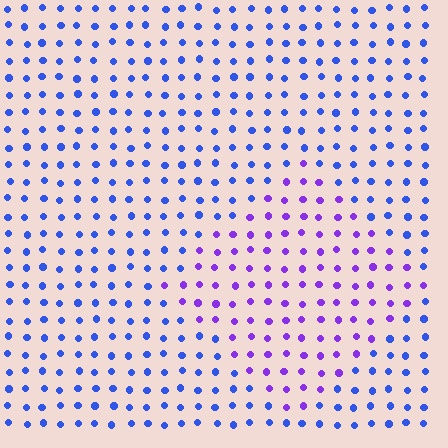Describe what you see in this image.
The image is filled with small blue elements in a uniform arrangement. A diamond-shaped region is visible where the elements are tinted to a slightly different hue, forming a subtle color boundary.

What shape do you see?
I see a diamond.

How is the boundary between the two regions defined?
The boundary is defined purely by a slight shift in hue (about 41 degrees). Spacing, size, and orientation are identical on both sides.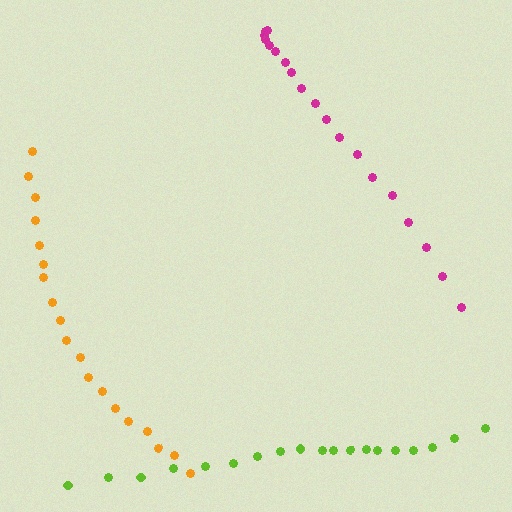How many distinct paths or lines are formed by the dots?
There are 3 distinct paths.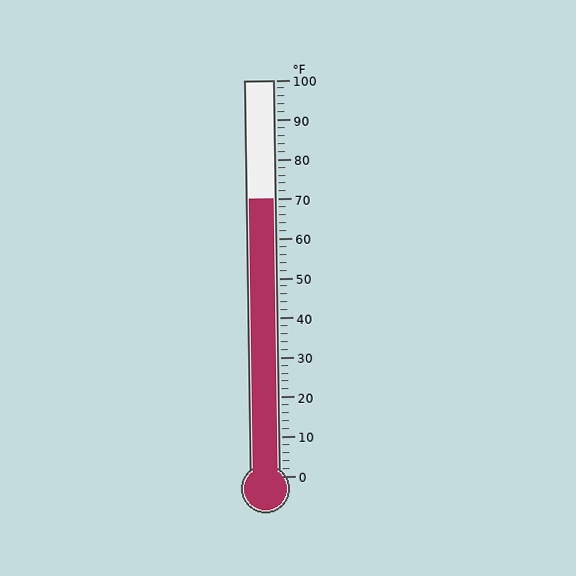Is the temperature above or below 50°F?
The temperature is above 50°F.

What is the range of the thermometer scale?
The thermometer scale ranges from 0°F to 100°F.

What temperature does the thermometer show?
The thermometer shows approximately 70°F.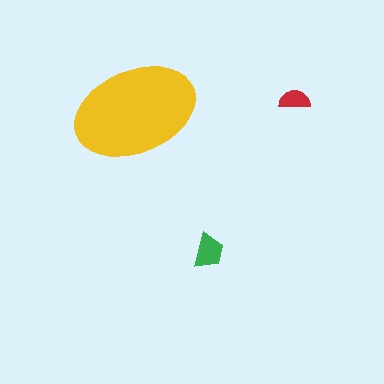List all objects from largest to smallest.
The yellow ellipse, the green trapezoid, the red semicircle.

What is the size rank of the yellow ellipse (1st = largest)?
1st.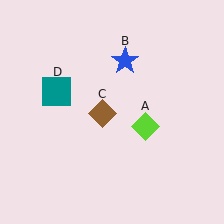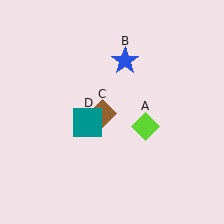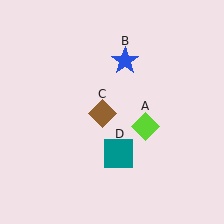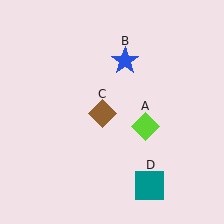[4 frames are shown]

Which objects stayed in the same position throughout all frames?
Lime diamond (object A) and blue star (object B) and brown diamond (object C) remained stationary.